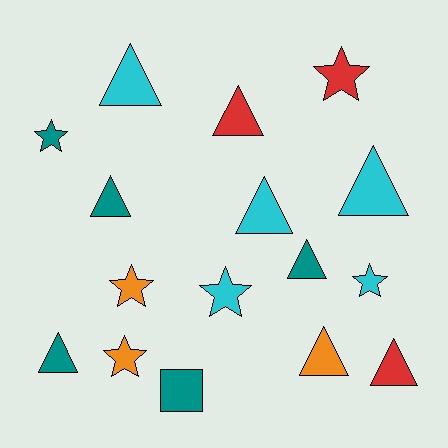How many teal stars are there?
There is 1 teal star.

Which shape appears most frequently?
Triangle, with 9 objects.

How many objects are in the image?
There are 16 objects.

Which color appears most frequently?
Teal, with 5 objects.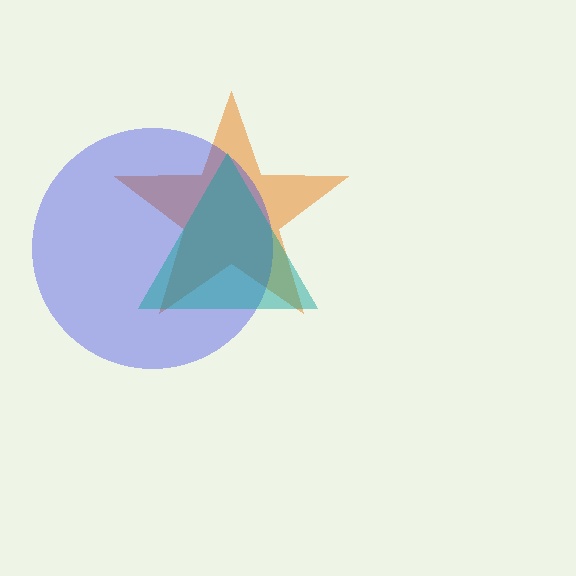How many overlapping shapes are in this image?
There are 3 overlapping shapes in the image.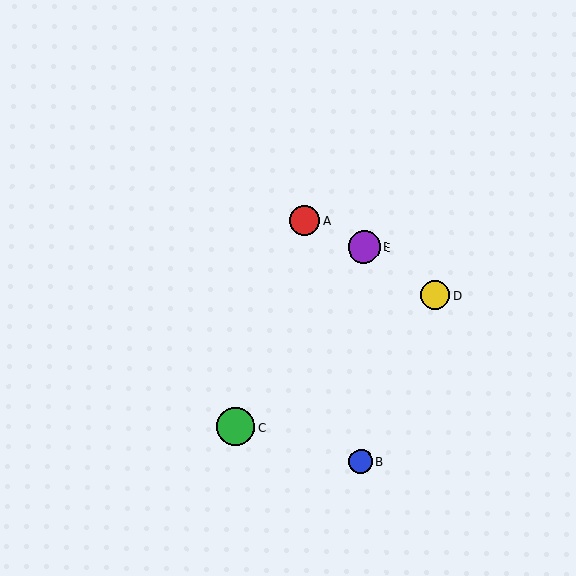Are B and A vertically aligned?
No, B is at x≈361 and A is at x≈305.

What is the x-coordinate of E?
Object E is at x≈364.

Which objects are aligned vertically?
Objects B, E are aligned vertically.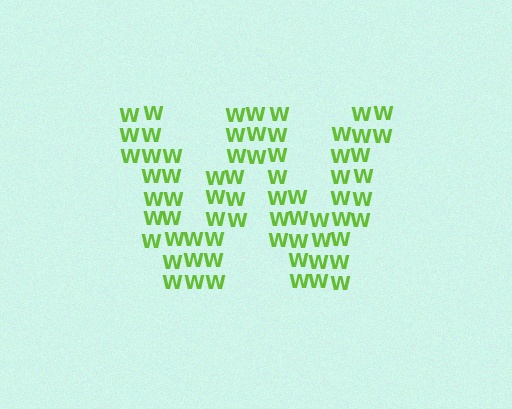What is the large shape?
The large shape is the letter W.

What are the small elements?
The small elements are letter W's.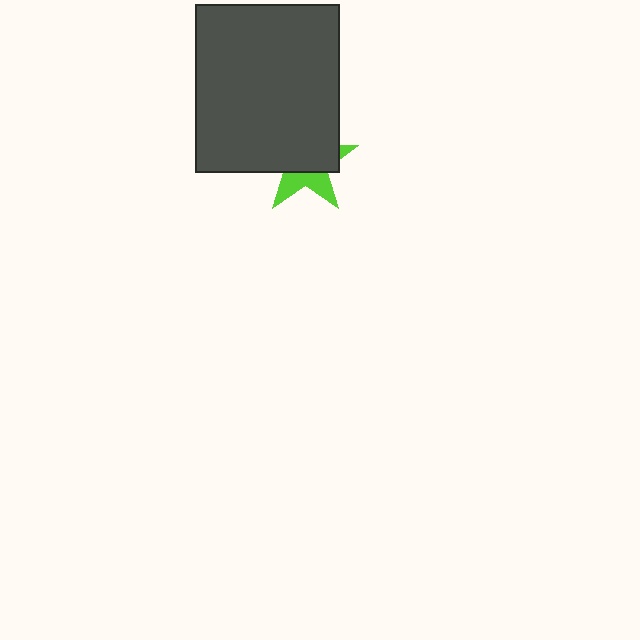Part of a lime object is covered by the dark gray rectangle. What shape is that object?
It is a star.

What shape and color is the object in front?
The object in front is a dark gray rectangle.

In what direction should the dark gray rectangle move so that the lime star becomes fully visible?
The dark gray rectangle should move up. That is the shortest direction to clear the overlap and leave the lime star fully visible.